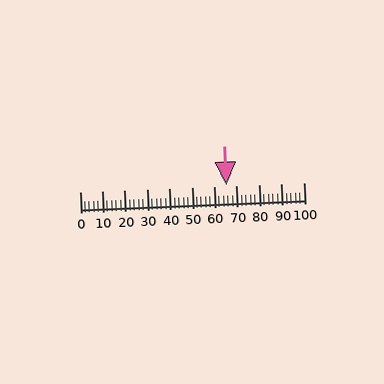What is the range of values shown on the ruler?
The ruler shows values from 0 to 100.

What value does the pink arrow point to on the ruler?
The pink arrow points to approximately 66.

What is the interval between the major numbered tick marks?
The major tick marks are spaced 10 units apart.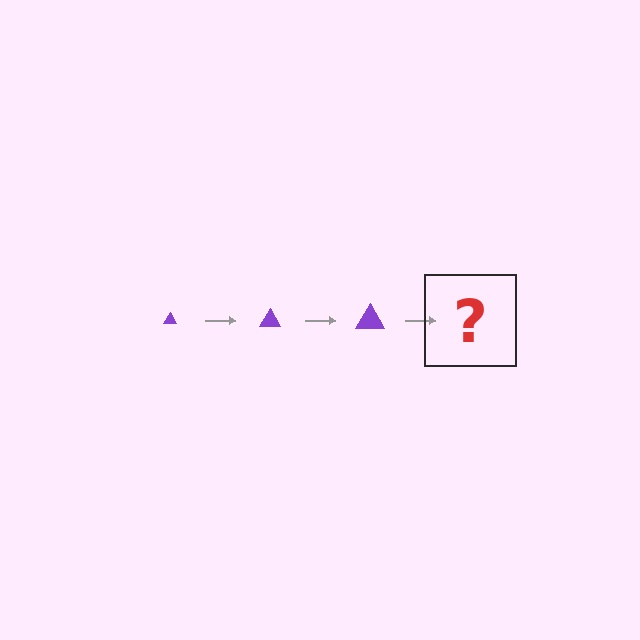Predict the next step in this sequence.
The next step is a purple triangle, larger than the previous one.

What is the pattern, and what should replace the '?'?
The pattern is that the triangle gets progressively larger each step. The '?' should be a purple triangle, larger than the previous one.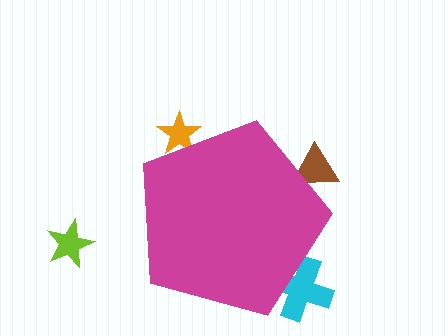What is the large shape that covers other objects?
A magenta pentagon.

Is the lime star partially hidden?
No, the lime star is fully visible.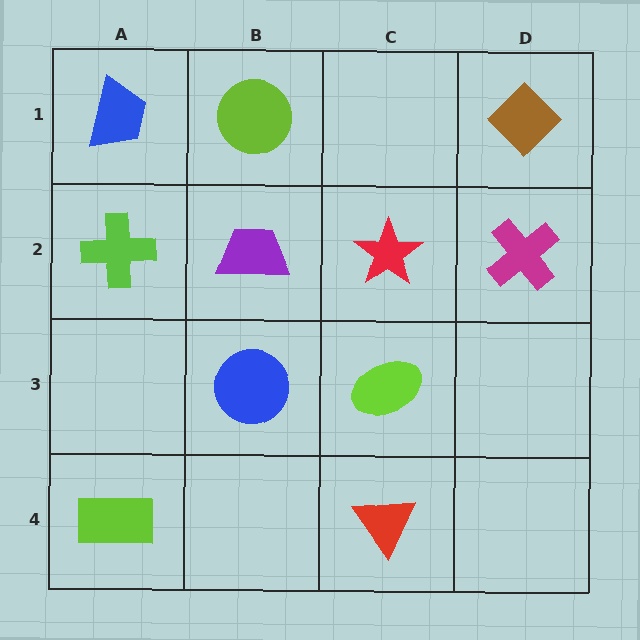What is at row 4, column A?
A lime rectangle.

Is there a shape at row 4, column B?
No, that cell is empty.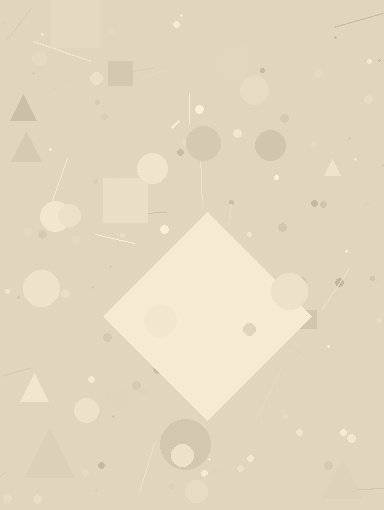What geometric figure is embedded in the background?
A diamond is embedded in the background.